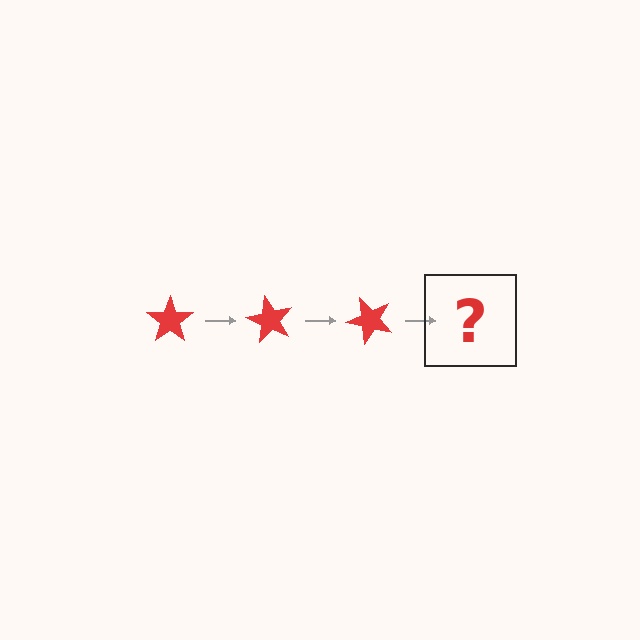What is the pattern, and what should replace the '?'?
The pattern is that the star rotates 60 degrees each step. The '?' should be a red star rotated 180 degrees.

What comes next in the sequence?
The next element should be a red star rotated 180 degrees.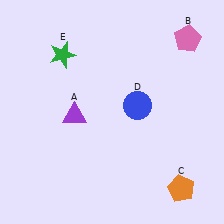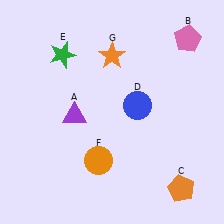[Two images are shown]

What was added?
An orange circle (F), an orange star (G) were added in Image 2.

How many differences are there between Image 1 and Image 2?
There are 2 differences between the two images.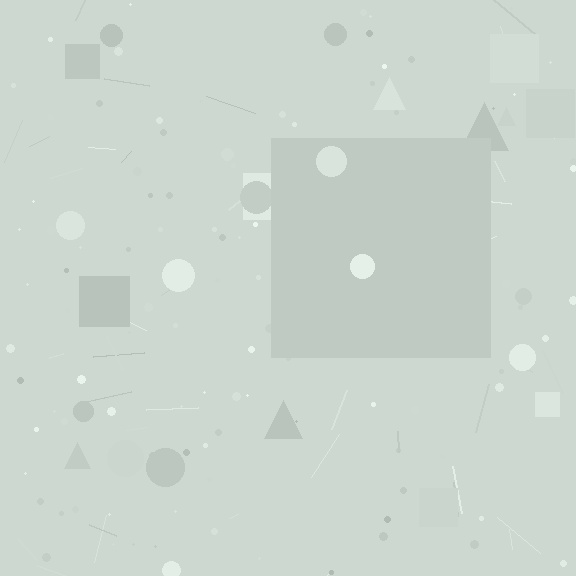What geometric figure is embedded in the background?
A square is embedded in the background.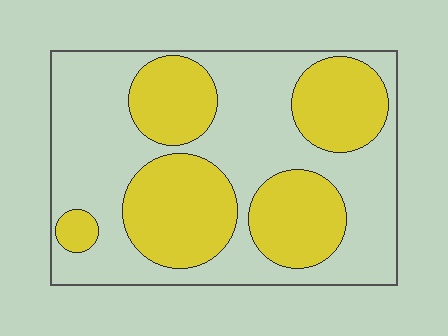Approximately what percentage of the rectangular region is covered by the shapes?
Approximately 40%.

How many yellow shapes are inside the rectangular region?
5.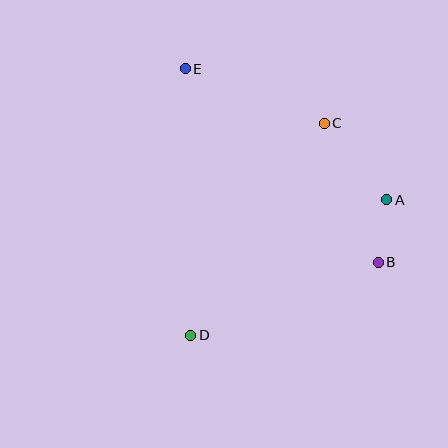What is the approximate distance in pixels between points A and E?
The distance between A and E is approximately 240 pixels.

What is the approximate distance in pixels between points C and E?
The distance between C and E is approximately 149 pixels.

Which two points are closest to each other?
Points A and B are closest to each other.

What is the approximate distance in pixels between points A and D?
The distance between A and D is approximately 238 pixels.